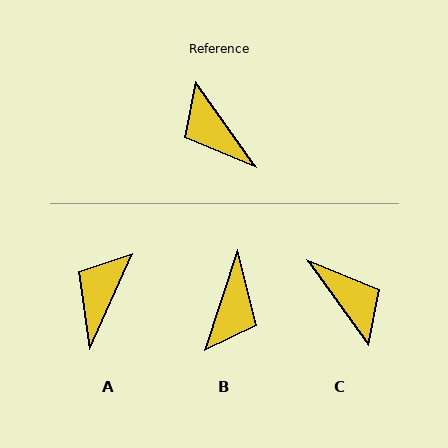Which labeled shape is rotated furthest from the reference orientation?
C, about 179 degrees away.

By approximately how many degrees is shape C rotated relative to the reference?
Approximately 179 degrees clockwise.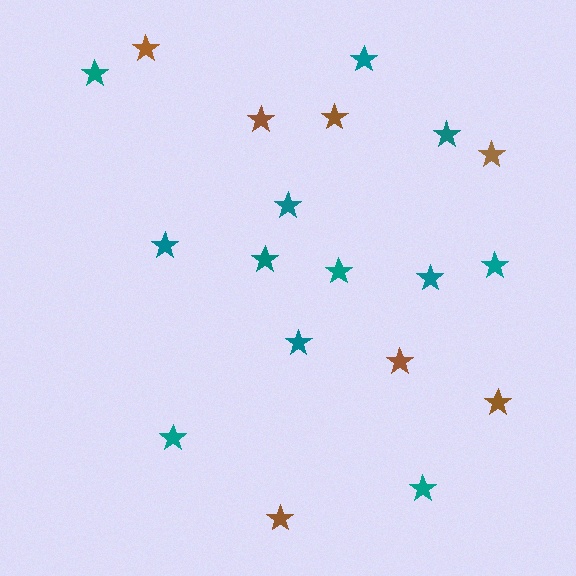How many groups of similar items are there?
There are 2 groups: one group of brown stars (7) and one group of teal stars (12).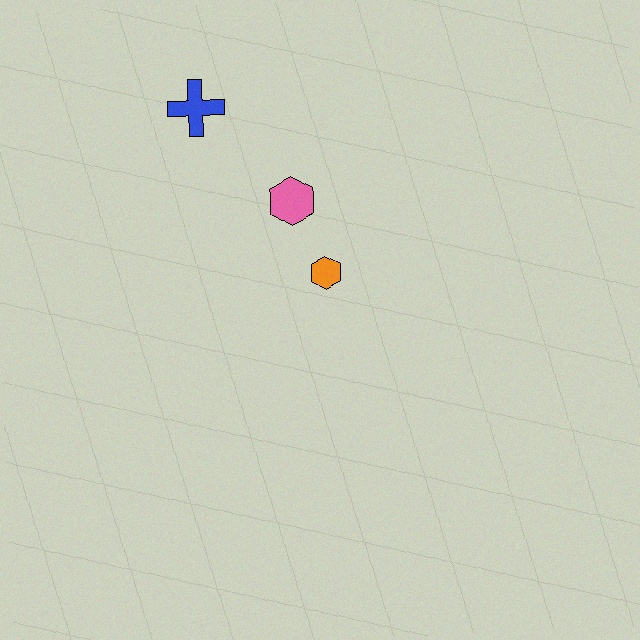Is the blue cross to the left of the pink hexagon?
Yes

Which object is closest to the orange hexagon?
The pink hexagon is closest to the orange hexagon.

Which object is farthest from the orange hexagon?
The blue cross is farthest from the orange hexagon.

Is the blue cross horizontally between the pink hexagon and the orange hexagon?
No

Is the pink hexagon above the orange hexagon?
Yes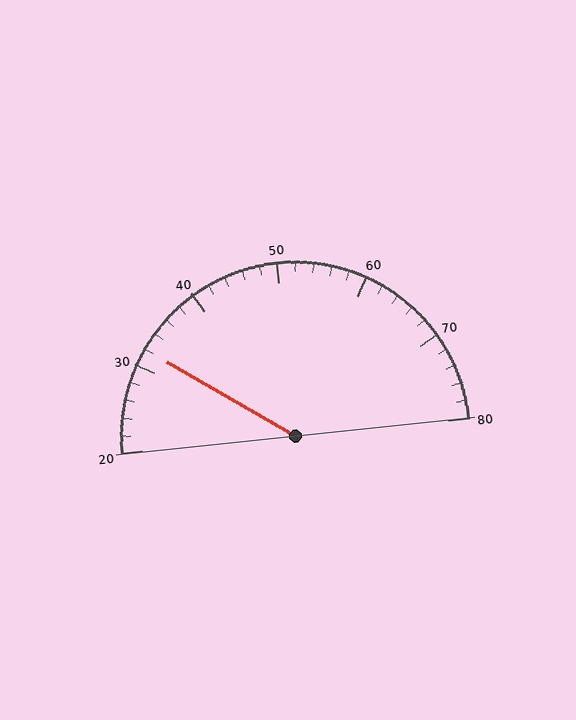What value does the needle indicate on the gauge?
The needle indicates approximately 32.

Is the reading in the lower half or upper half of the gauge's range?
The reading is in the lower half of the range (20 to 80).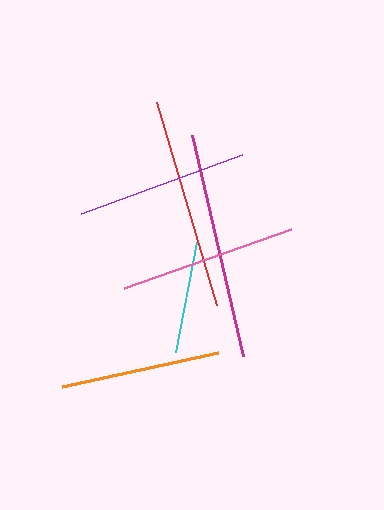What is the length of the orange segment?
The orange segment is approximately 160 pixels long.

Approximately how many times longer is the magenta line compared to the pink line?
The magenta line is approximately 1.3 times the length of the pink line.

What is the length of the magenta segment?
The magenta segment is approximately 227 pixels long.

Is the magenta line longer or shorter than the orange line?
The magenta line is longer than the orange line.